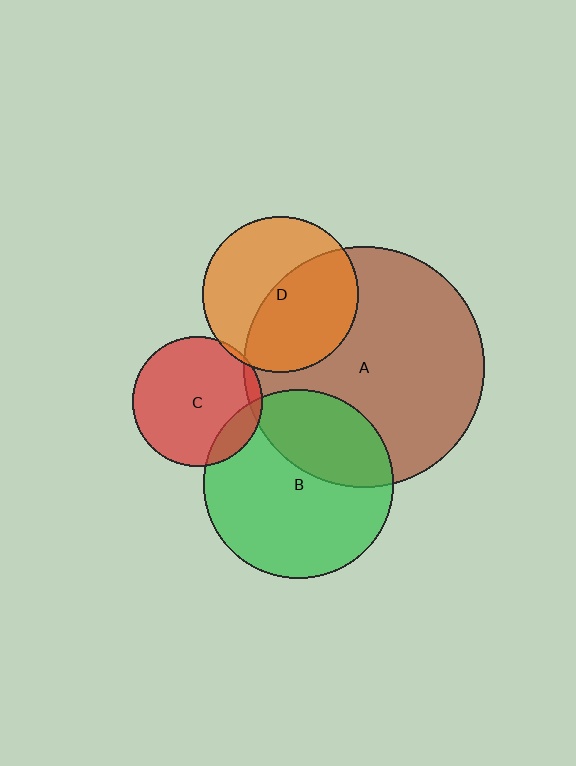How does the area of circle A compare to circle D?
Approximately 2.4 times.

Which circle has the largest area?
Circle A (brown).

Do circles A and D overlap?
Yes.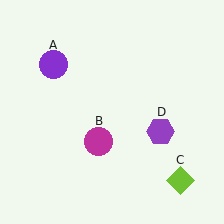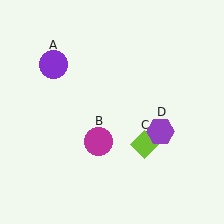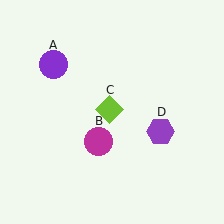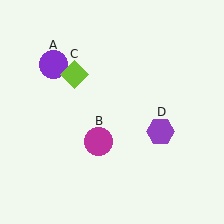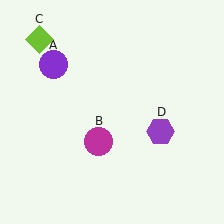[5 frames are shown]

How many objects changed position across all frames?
1 object changed position: lime diamond (object C).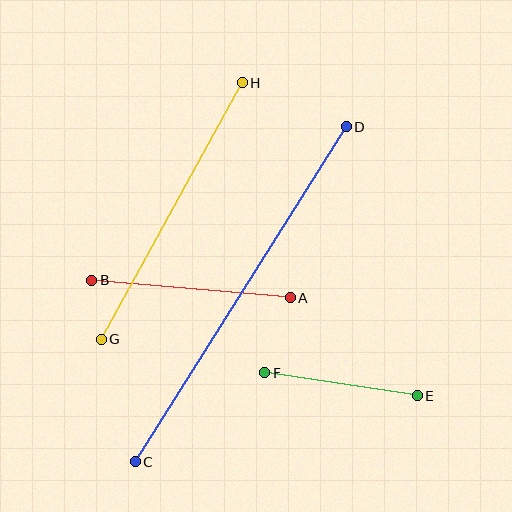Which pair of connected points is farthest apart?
Points C and D are farthest apart.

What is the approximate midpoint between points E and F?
The midpoint is at approximately (341, 384) pixels.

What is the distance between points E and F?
The distance is approximately 155 pixels.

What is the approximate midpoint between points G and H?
The midpoint is at approximately (172, 211) pixels.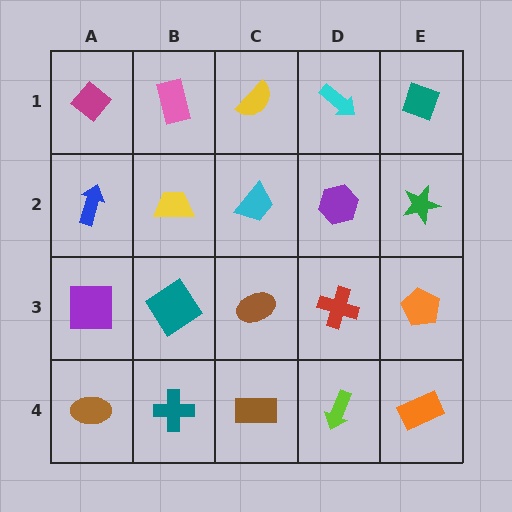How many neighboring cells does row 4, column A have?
2.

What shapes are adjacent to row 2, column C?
A yellow semicircle (row 1, column C), a brown ellipse (row 3, column C), a yellow trapezoid (row 2, column B), a purple hexagon (row 2, column D).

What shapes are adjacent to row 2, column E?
A teal diamond (row 1, column E), an orange pentagon (row 3, column E), a purple hexagon (row 2, column D).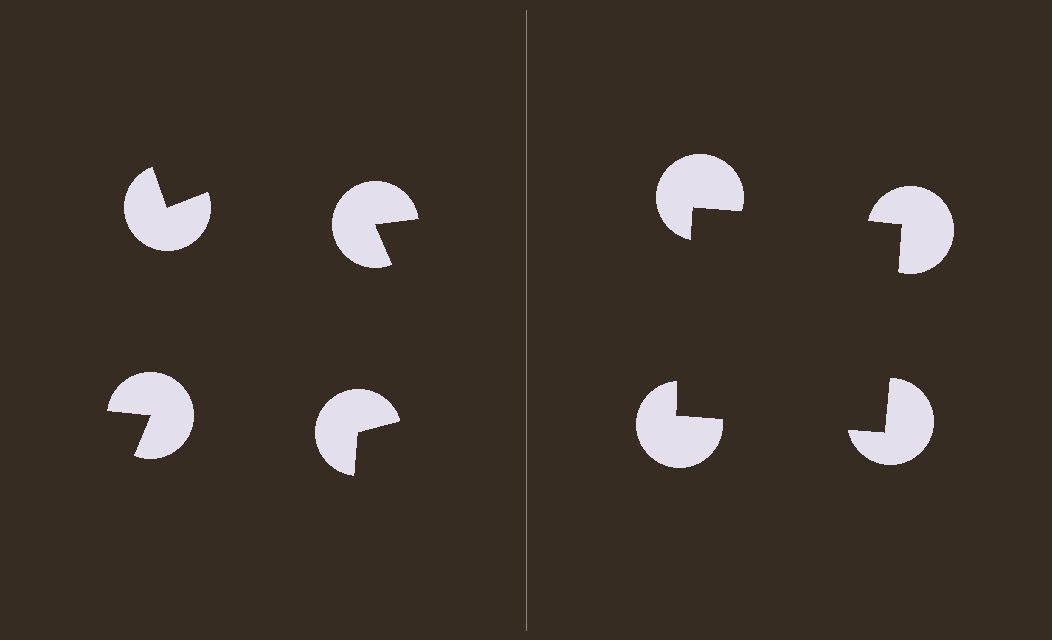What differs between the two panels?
The pac-man discs are positioned identically on both sides; only the wedge orientations differ. On the right they align to a square; on the left they are misaligned.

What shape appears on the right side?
An illusory square.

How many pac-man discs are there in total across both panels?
8 — 4 on each side.